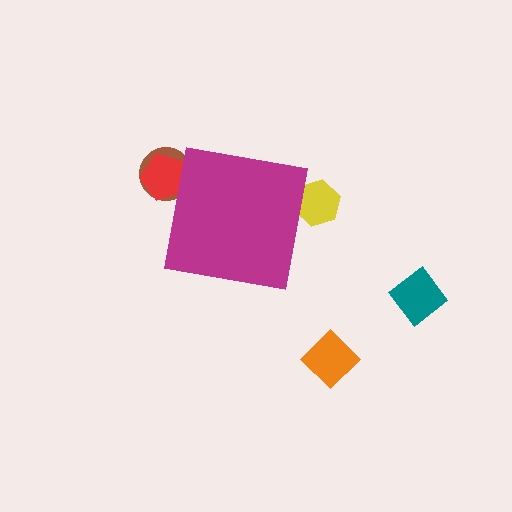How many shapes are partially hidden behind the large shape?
3 shapes are partially hidden.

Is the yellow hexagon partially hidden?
Yes, the yellow hexagon is partially hidden behind the magenta square.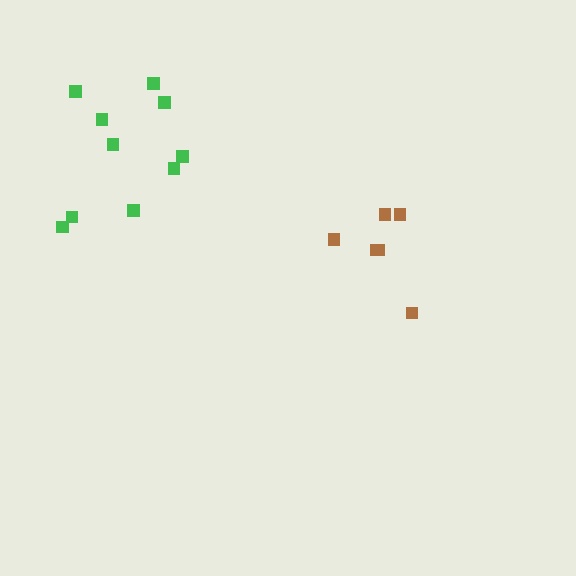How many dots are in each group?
Group 1: 6 dots, Group 2: 10 dots (16 total).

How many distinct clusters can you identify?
There are 2 distinct clusters.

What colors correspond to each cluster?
The clusters are colored: brown, green.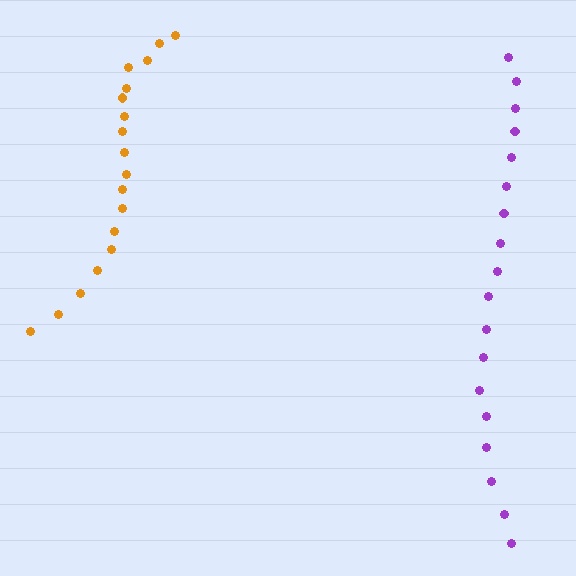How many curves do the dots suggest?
There are 2 distinct paths.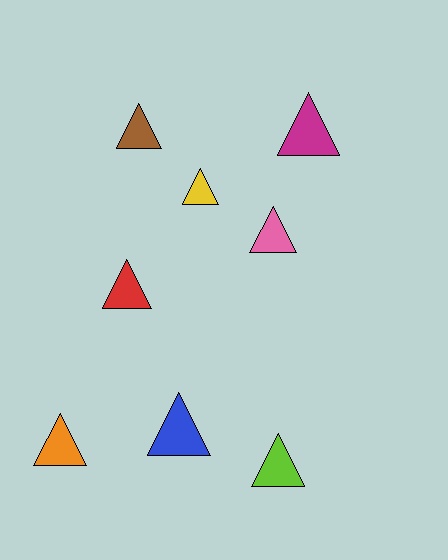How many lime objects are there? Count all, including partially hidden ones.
There is 1 lime object.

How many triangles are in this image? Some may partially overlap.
There are 8 triangles.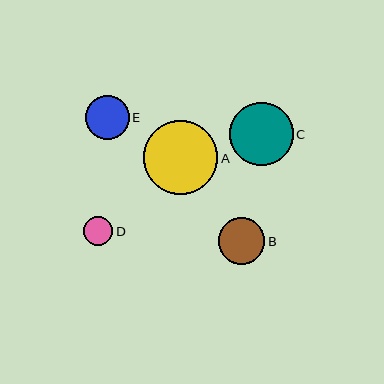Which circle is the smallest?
Circle D is the smallest with a size of approximately 29 pixels.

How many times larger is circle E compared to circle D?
Circle E is approximately 1.5 times the size of circle D.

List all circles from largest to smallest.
From largest to smallest: A, C, B, E, D.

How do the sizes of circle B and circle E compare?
Circle B and circle E are approximately the same size.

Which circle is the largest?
Circle A is the largest with a size of approximately 74 pixels.